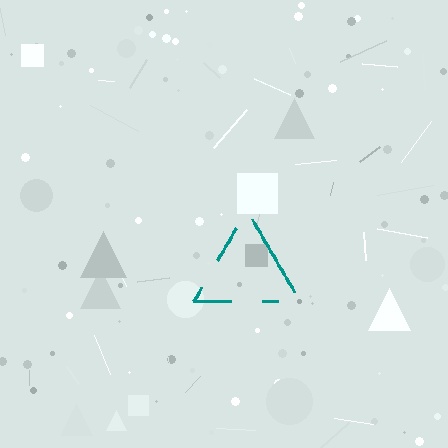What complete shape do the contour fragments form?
The contour fragments form a triangle.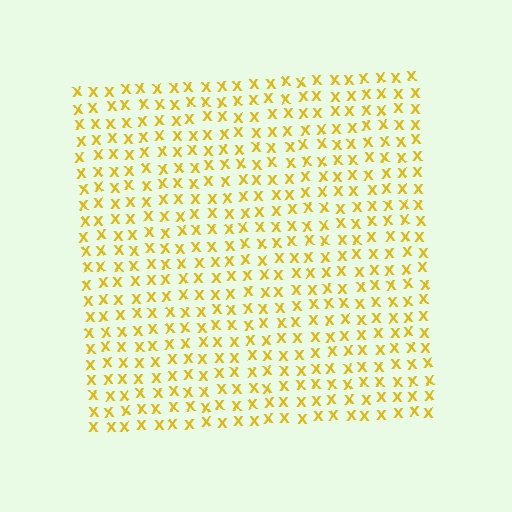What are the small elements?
The small elements are letter X's.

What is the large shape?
The large shape is a square.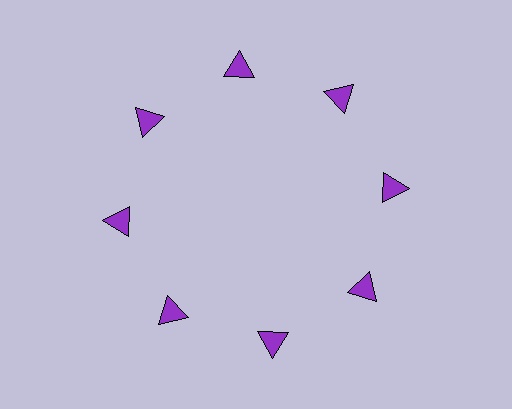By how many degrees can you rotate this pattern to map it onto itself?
The pattern maps onto itself every 45 degrees of rotation.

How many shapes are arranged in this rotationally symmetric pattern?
There are 8 shapes, arranged in 8 groups of 1.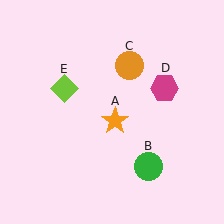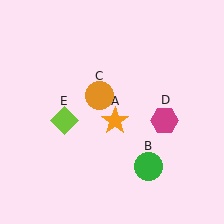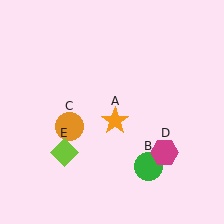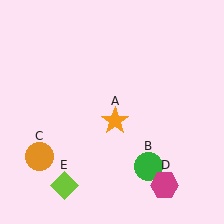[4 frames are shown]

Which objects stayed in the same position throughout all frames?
Orange star (object A) and green circle (object B) remained stationary.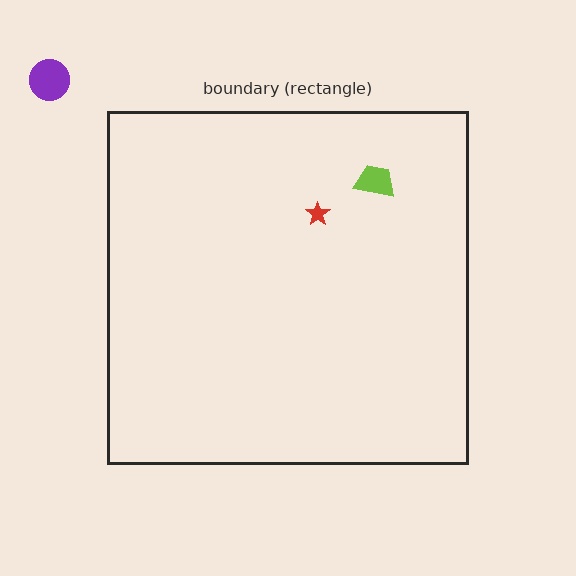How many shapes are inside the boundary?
2 inside, 1 outside.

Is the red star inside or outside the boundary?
Inside.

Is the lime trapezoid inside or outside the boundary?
Inside.